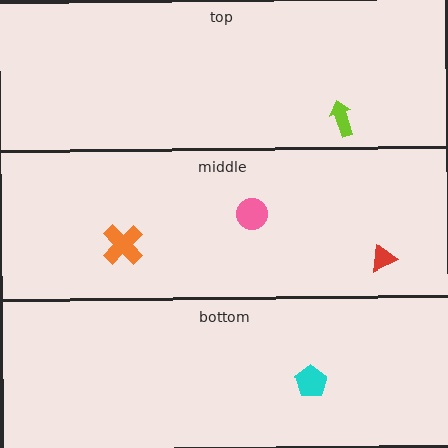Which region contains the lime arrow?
The top region.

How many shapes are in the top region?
1.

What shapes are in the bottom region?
The cyan pentagon.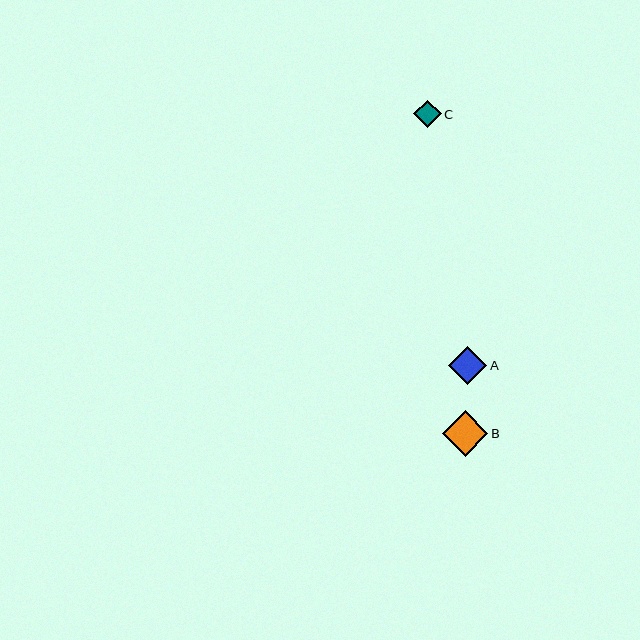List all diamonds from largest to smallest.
From largest to smallest: B, A, C.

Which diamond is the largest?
Diamond B is the largest with a size of approximately 46 pixels.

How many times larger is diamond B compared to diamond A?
Diamond B is approximately 1.2 times the size of diamond A.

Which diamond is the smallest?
Diamond C is the smallest with a size of approximately 28 pixels.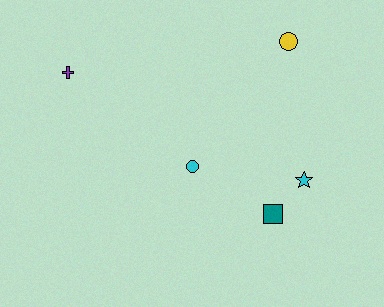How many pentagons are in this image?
There are no pentagons.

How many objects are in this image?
There are 5 objects.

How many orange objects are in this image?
There are no orange objects.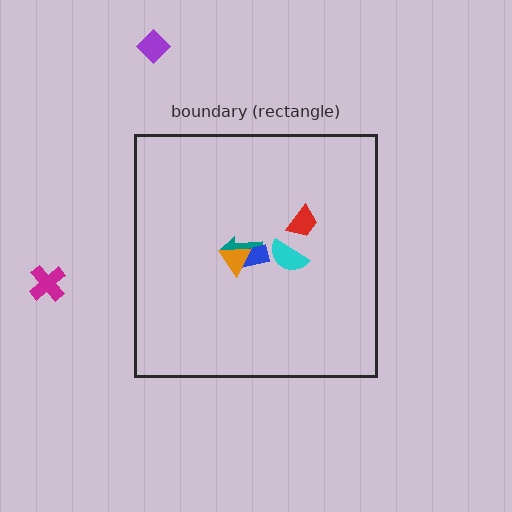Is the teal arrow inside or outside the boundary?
Inside.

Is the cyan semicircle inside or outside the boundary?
Inside.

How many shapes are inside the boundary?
5 inside, 2 outside.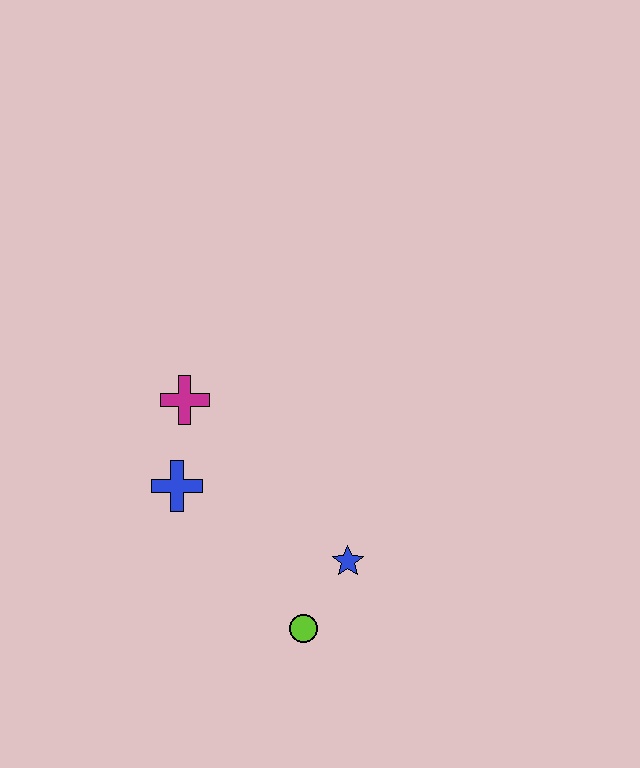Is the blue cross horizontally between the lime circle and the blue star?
No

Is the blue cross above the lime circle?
Yes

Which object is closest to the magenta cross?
The blue cross is closest to the magenta cross.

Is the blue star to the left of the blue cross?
No